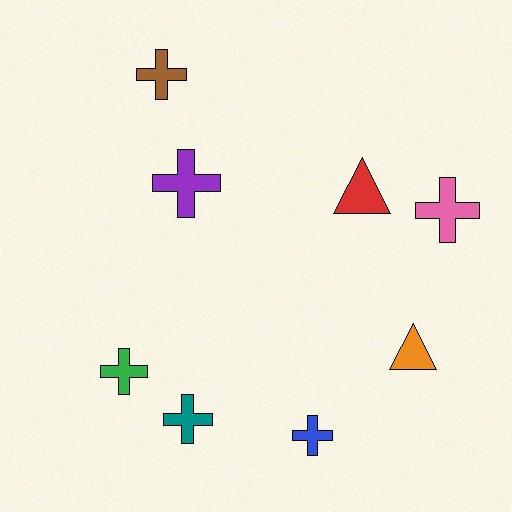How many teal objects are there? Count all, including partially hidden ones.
There is 1 teal object.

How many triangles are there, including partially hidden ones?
There are 2 triangles.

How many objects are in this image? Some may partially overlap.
There are 8 objects.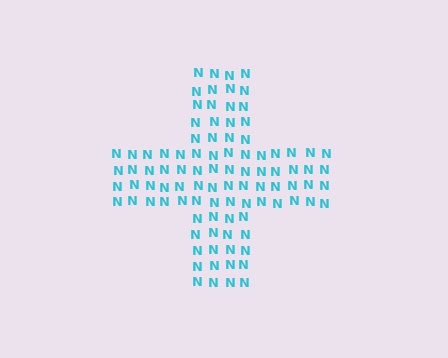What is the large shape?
The large shape is a cross.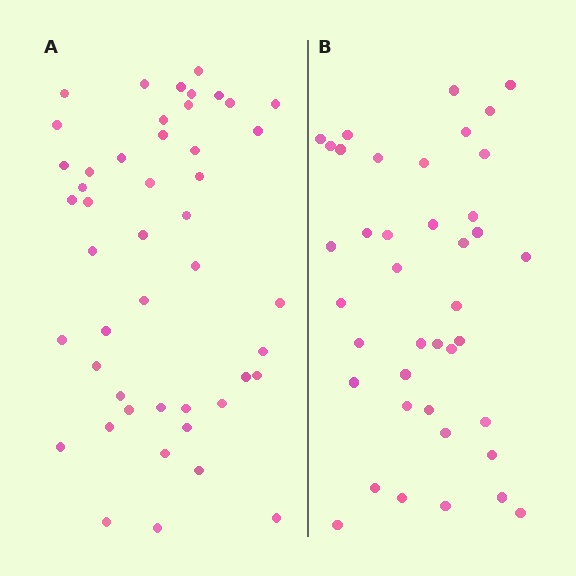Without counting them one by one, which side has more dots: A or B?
Region A (the left region) has more dots.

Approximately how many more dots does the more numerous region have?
Region A has roughly 8 or so more dots than region B.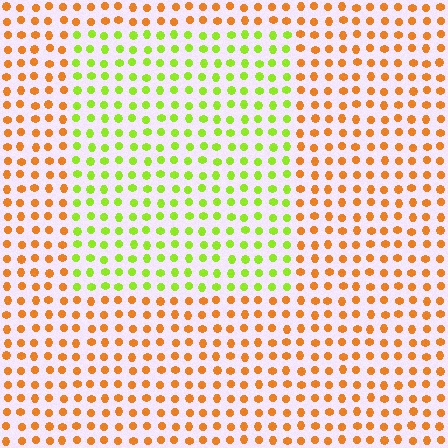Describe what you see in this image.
The image is filled with small orange elements in a uniform arrangement. A rectangle-shaped region is visible where the elements are tinted to a slightly different hue, forming a subtle color boundary.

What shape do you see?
I see a rectangle.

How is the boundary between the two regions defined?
The boundary is defined purely by a slight shift in hue (about 60 degrees). Spacing, size, and orientation are identical on both sides.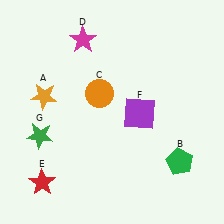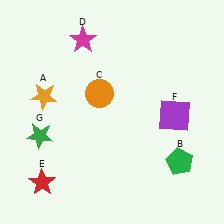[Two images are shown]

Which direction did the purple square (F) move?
The purple square (F) moved right.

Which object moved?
The purple square (F) moved right.